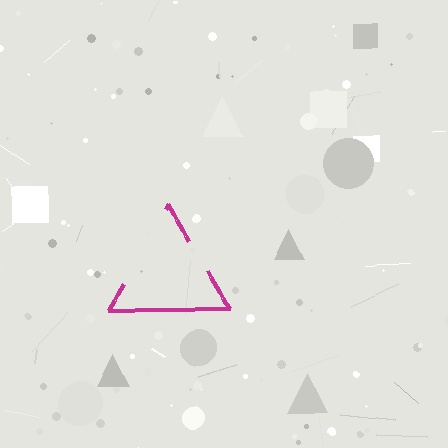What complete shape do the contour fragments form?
The contour fragments form a triangle.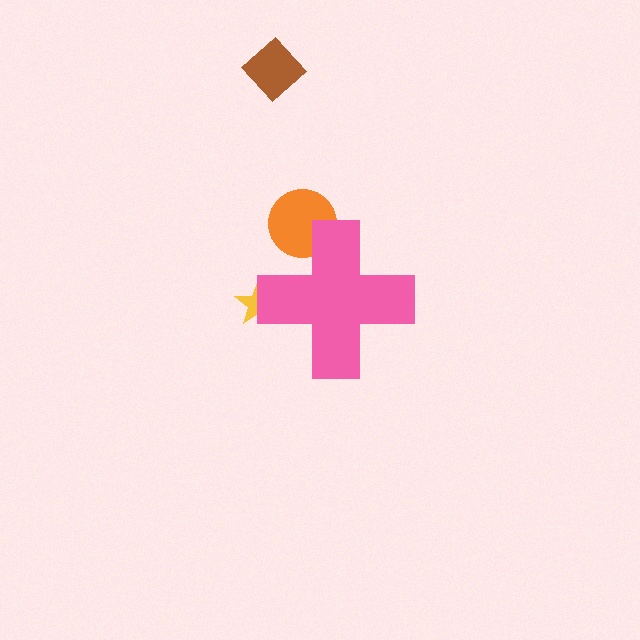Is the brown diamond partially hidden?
No, the brown diamond is fully visible.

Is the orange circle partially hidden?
Yes, the orange circle is partially hidden behind the pink cross.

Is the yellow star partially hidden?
Yes, the yellow star is partially hidden behind the pink cross.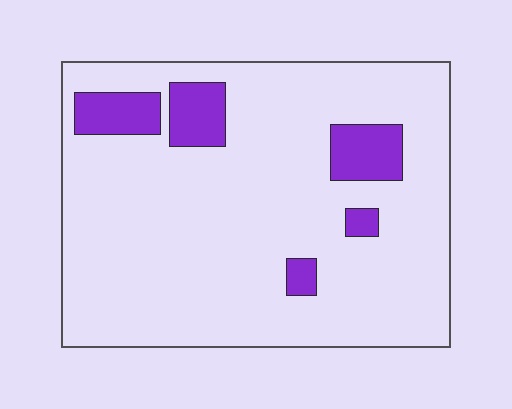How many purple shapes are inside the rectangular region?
5.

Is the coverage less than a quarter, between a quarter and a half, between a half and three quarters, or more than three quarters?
Less than a quarter.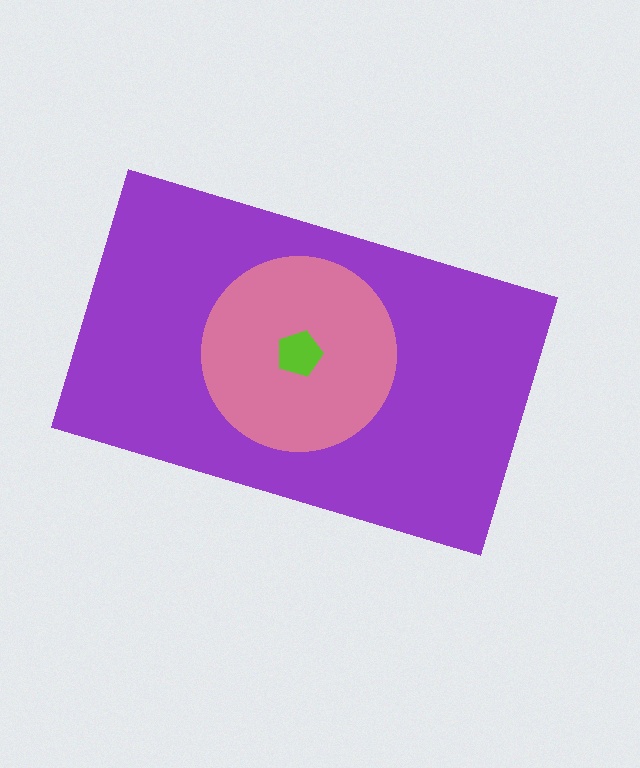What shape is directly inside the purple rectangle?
The pink circle.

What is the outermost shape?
The purple rectangle.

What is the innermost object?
The lime pentagon.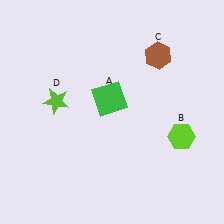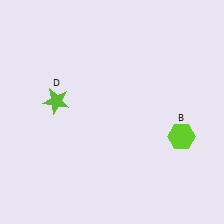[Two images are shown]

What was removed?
The green square (A), the brown hexagon (C) were removed in Image 2.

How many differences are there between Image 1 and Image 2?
There are 2 differences between the two images.